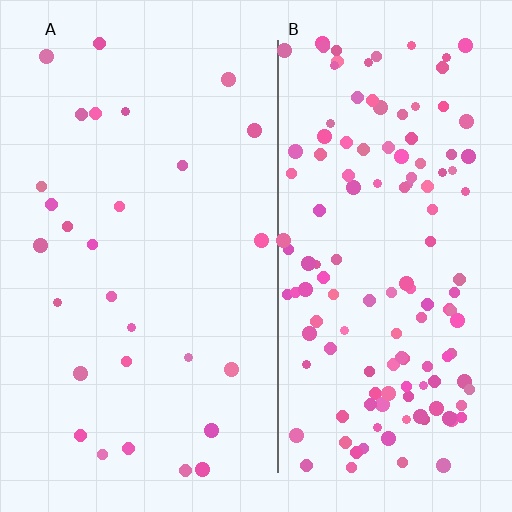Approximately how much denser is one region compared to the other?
Approximately 4.8× — region B over region A.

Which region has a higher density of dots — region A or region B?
B (the right).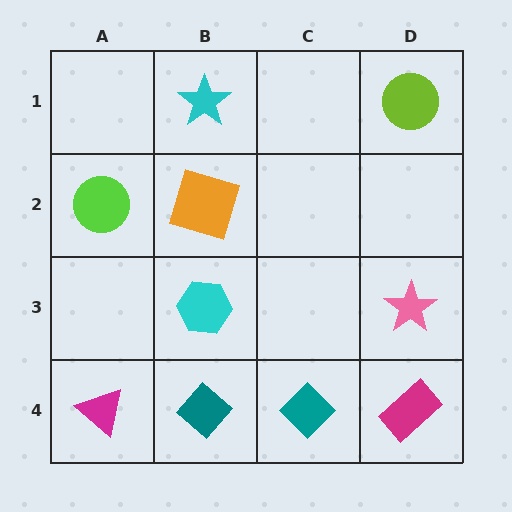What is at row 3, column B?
A cyan hexagon.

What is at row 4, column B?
A teal diamond.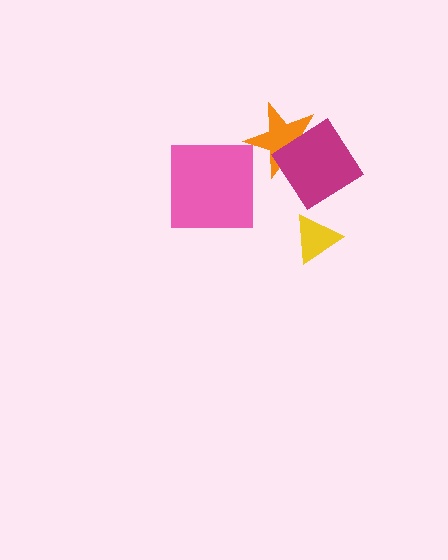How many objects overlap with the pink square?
0 objects overlap with the pink square.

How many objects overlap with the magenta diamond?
1 object overlaps with the magenta diamond.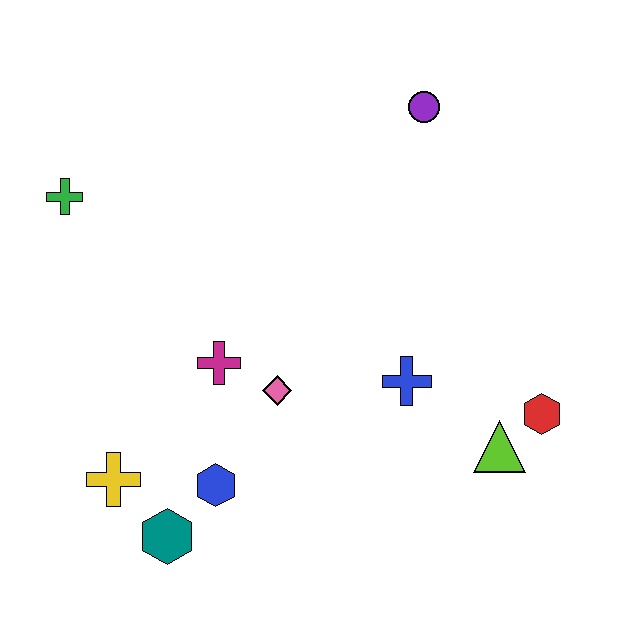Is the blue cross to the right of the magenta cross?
Yes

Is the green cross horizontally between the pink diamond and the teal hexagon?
No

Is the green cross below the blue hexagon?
No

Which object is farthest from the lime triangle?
The green cross is farthest from the lime triangle.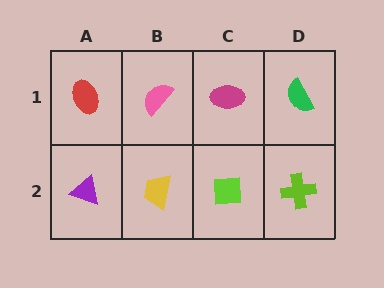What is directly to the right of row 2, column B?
A lime square.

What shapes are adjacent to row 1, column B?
A yellow trapezoid (row 2, column B), a red ellipse (row 1, column A), a magenta ellipse (row 1, column C).